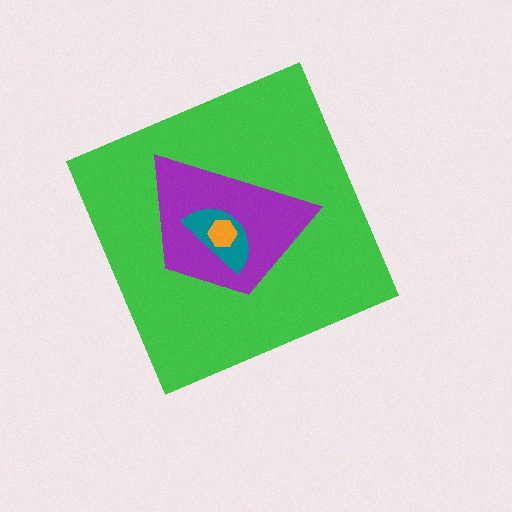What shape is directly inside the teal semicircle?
The orange hexagon.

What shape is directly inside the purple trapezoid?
The teal semicircle.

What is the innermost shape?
The orange hexagon.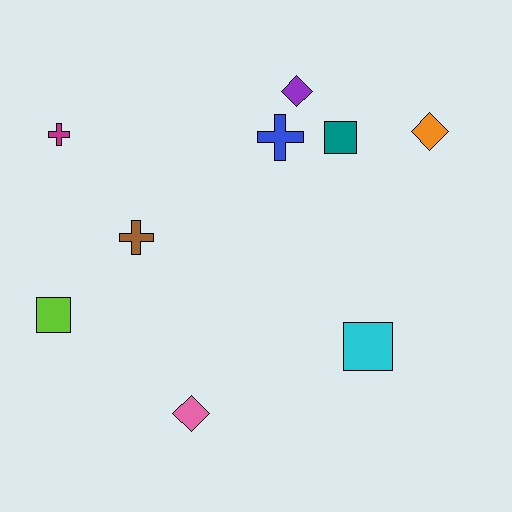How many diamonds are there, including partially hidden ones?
There are 3 diamonds.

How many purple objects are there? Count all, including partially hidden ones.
There is 1 purple object.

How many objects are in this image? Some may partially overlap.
There are 9 objects.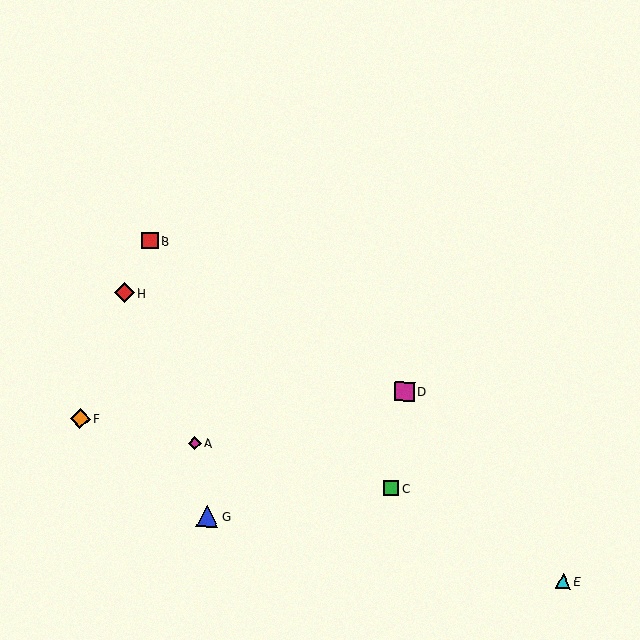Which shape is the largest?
The blue triangle (labeled G) is the largest.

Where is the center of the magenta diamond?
The center of the magenta diamond is at (194, 443).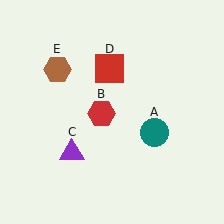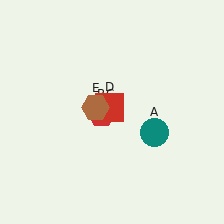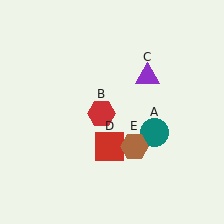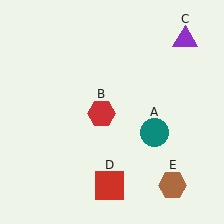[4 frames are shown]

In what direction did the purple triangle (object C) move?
The purple triangle (object C) moved up and to the right.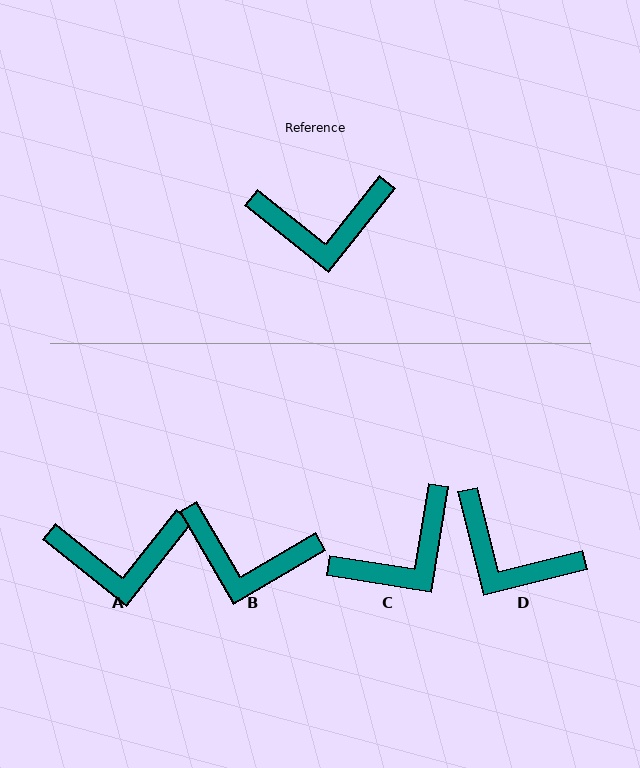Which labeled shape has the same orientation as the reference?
A.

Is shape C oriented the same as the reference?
No, it is off by about 29 degrees.